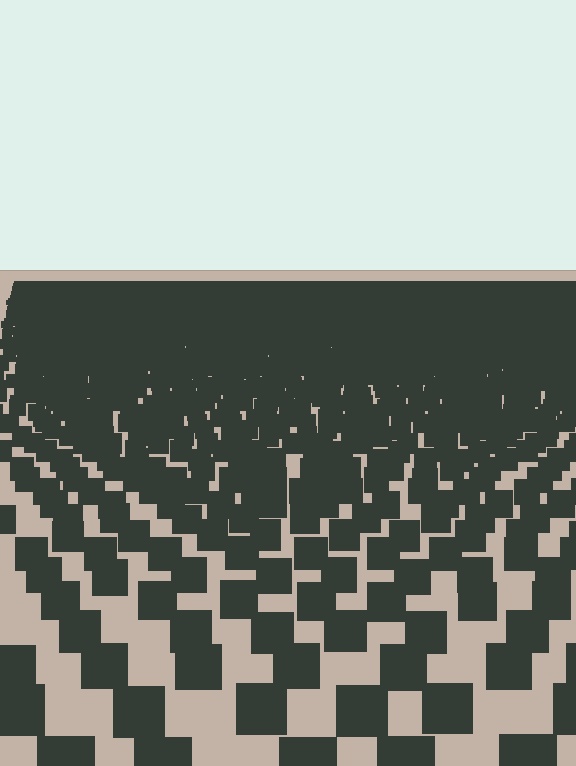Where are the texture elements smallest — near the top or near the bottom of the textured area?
Near the top.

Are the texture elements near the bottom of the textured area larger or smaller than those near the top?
Larger. Near the bottom, elements are closer to the viewer and appear at a bigger on-screen size.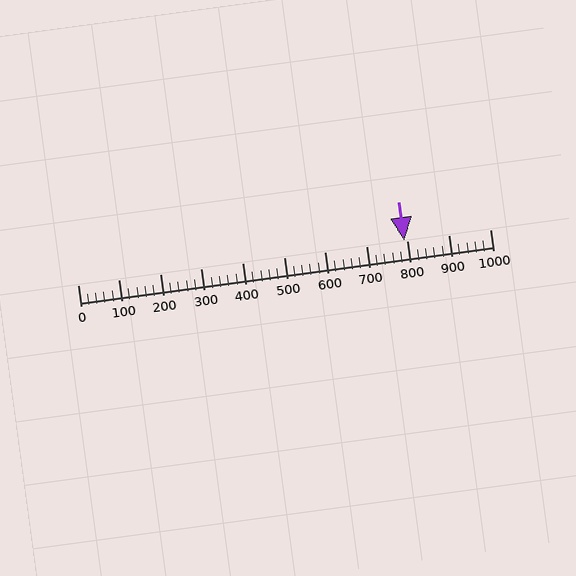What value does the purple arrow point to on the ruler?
The purple arrow points to approximately 793.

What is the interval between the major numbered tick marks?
The major tick marks are spaced 100 units apart.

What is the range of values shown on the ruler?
The ruler shows values from 0 to 1000.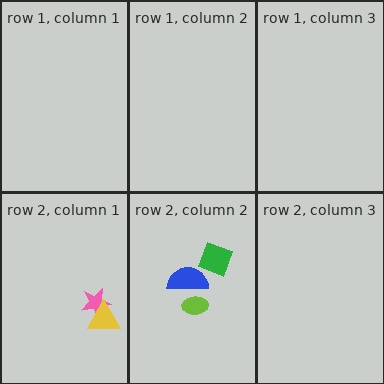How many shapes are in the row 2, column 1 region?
2.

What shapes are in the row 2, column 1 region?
The pink star, the yellow triangle.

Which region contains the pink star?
The row 2, column 1 region.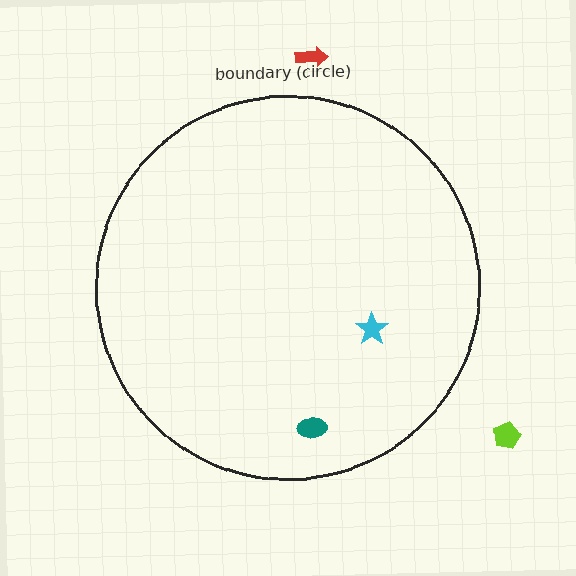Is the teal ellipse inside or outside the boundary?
Inside.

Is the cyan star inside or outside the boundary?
Inside.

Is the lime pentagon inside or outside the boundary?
Outside.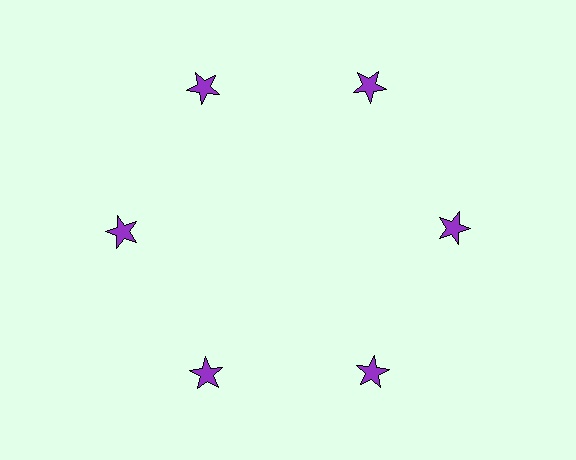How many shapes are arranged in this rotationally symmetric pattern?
There are 6 shapes, arranged in 6 groups of 1.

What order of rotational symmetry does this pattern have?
This pattern has 6-fold rotational symmetry.